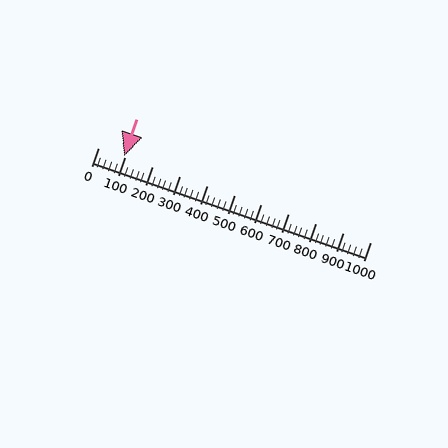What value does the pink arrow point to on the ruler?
The pink arrow points to approximately 94.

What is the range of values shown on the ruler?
The ruler shows values from 0 to 1000.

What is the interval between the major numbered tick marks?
The major tick marks are spaced 100 units apart.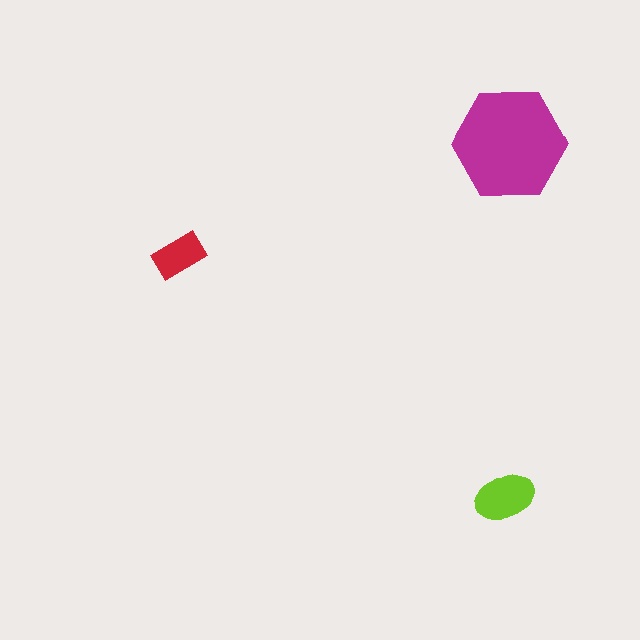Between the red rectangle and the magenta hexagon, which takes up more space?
The magenta hexagon.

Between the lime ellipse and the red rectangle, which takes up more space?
The lime ellipse.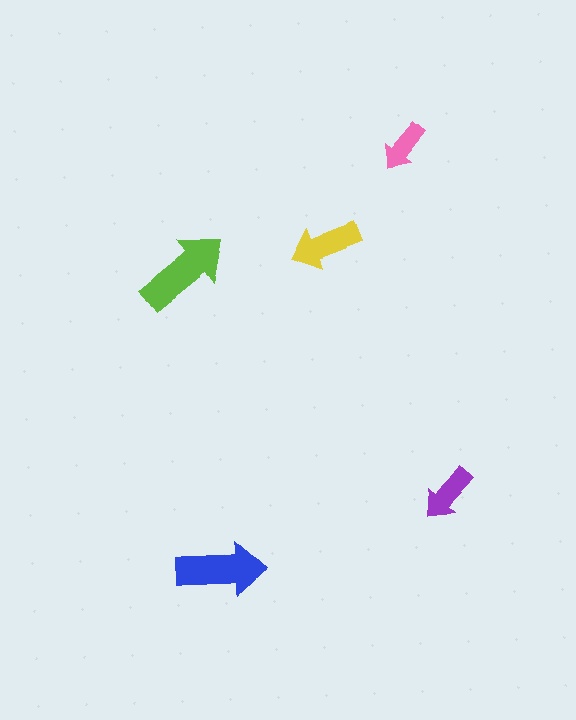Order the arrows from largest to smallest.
the lime one, the blue one, the yellow one, the purple one, the pink one.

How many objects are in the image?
There are 5 objects in the image.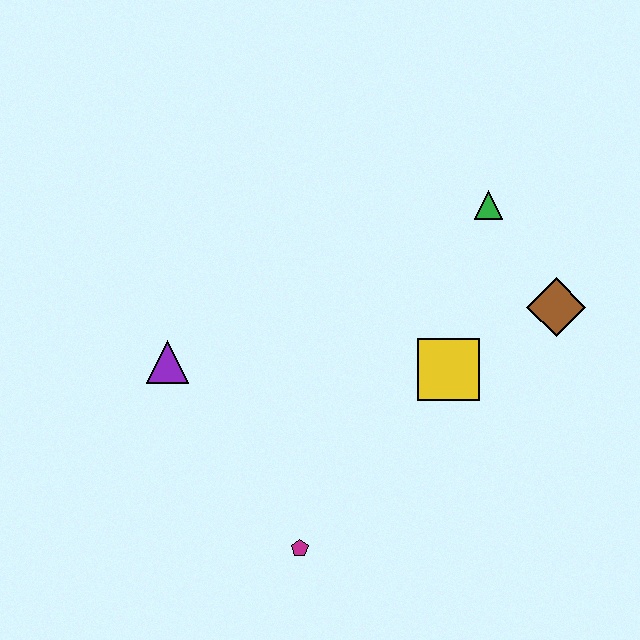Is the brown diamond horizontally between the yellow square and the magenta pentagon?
No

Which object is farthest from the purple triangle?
The brown diamond is farthest from the purple triangle.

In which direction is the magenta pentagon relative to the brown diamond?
The magenta pentagon is to the left of the brown diamond.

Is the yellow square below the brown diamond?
Yes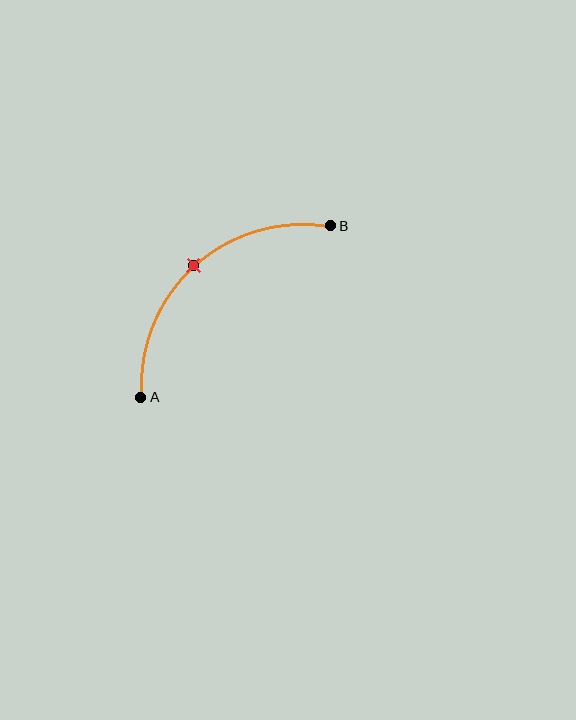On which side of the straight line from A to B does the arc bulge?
The arc bulges above and to the left of the straight line connecting A and B.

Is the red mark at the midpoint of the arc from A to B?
Yes. The red mark lies on the arc at equal arc-length from both A and B — it is the arc midpoint.